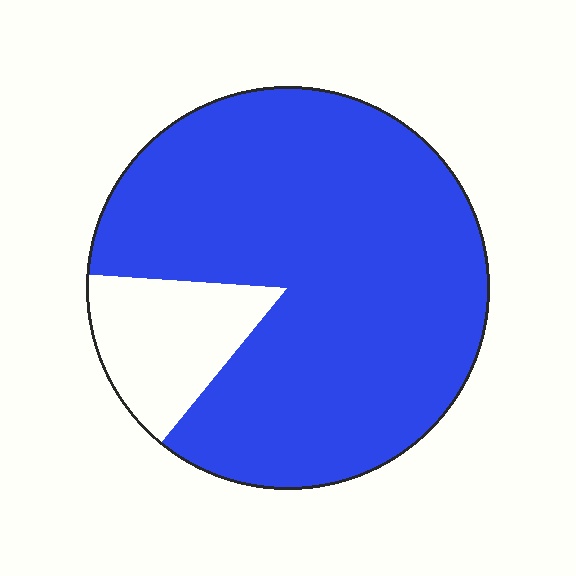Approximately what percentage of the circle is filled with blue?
Approximately 85%.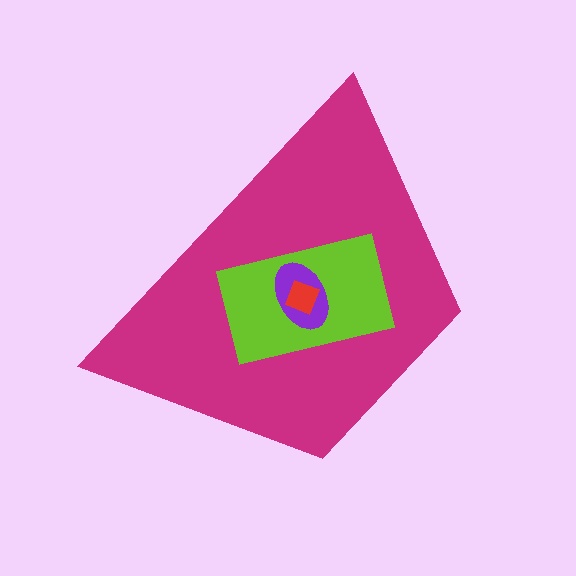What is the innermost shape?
The red square.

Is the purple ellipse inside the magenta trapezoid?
Yes.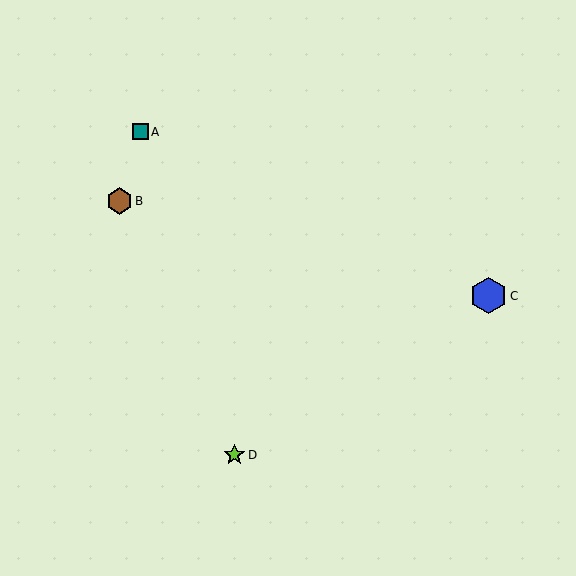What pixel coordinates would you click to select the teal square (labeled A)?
Click at (140, 132) to select the teal square A.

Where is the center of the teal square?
The center of the teal square is at (140, 132).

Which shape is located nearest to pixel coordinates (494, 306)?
The blue hexagon (labeled C) at (489, 296) is nearest to that location.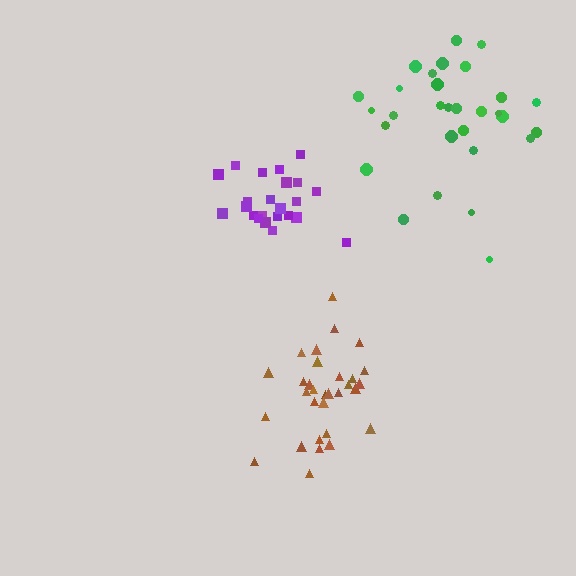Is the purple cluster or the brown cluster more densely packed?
Purple.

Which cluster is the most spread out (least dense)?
Green.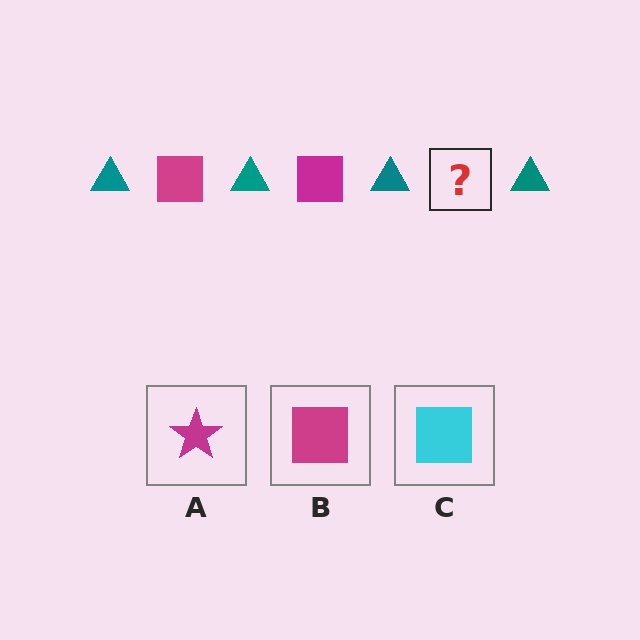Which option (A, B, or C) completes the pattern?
B.